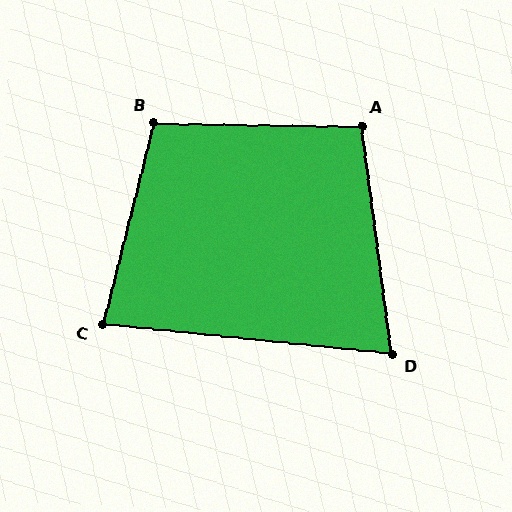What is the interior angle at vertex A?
Approximately 98 degrees (obtuse).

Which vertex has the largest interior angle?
B, at approximately 103 degrees.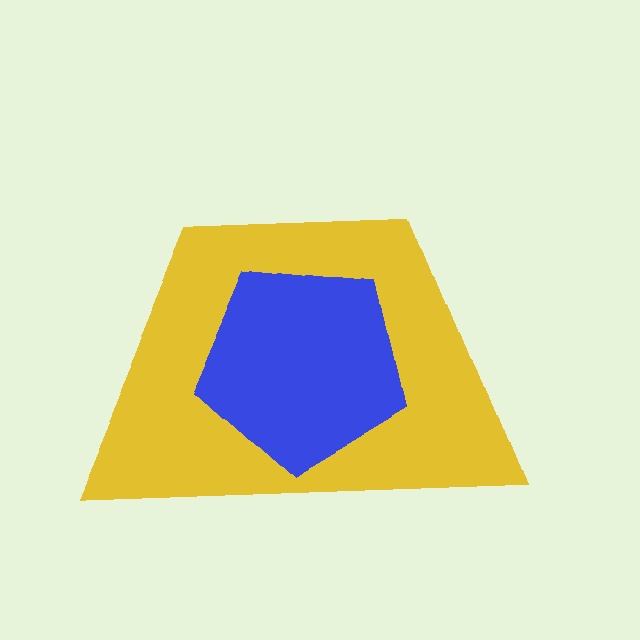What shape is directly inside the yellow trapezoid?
The blue pentagon.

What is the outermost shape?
The yellow trapezoid.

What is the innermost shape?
The blue pentagon.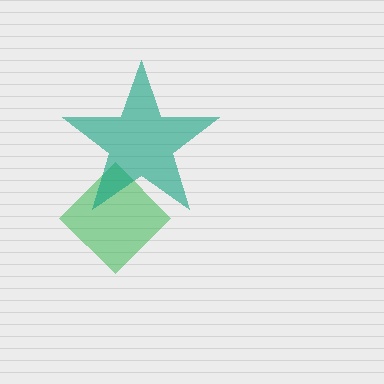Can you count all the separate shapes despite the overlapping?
Yes, there are 2 separate shapes.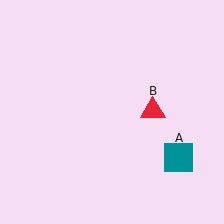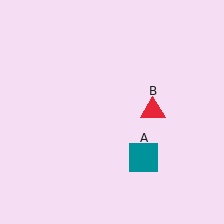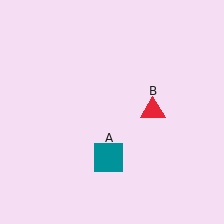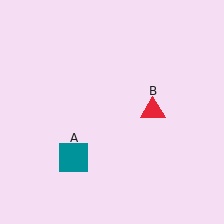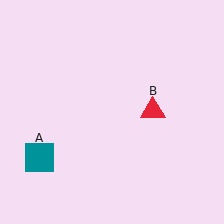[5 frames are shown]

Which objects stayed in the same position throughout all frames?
Red triangle (object B) remained stationary.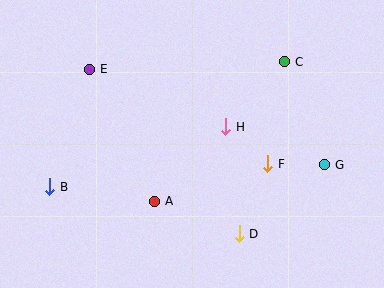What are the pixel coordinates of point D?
Point D is at (239, 234).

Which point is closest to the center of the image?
Point H at (226, 127) is closest to the center.